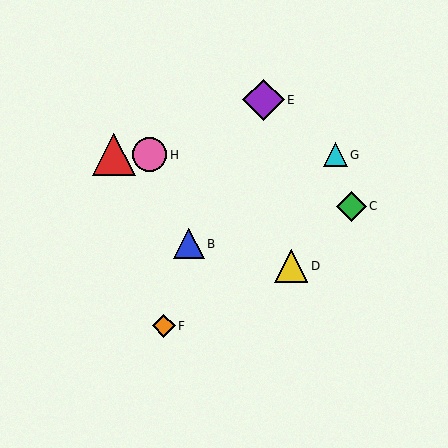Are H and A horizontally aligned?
Yes, both are at y≈155.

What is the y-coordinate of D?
Object D is at y≈266.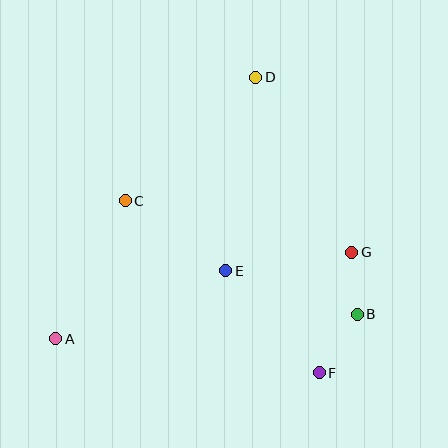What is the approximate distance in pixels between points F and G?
The distance between F and G is approximately 125 pixels.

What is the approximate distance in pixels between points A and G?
The distance between A and G is approximately 308 pixels.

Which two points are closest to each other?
Points B and G are closest to each other.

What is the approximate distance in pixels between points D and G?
The distance between D and G is approximately 199 pixels.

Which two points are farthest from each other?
Points A and D are farthest from each other.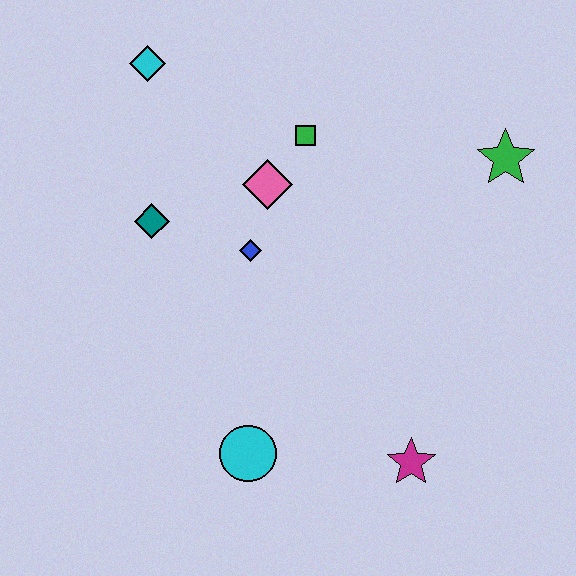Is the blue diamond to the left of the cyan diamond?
No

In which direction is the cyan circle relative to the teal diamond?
The cyan circle is below the teal diamond.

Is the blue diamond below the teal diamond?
Yes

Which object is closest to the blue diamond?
The pink diamond is closest to the blue diamond.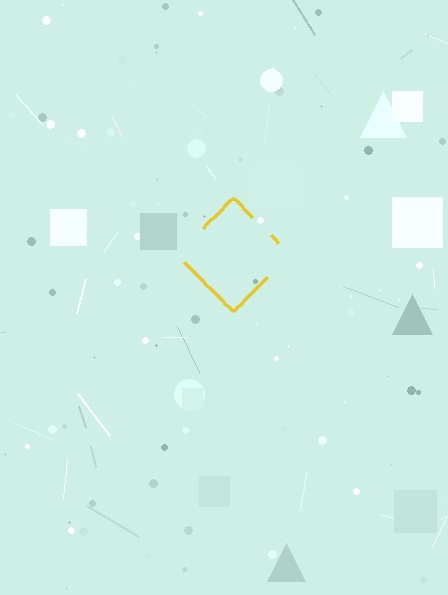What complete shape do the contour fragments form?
The contour fragments form a diamond.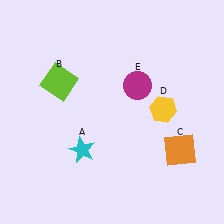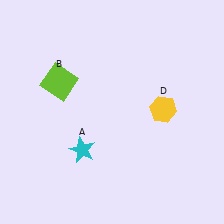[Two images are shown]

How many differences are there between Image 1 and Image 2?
There are 2 differences between the two images.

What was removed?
The orange square (C), the magenta circle (E) were removed in Image 2.